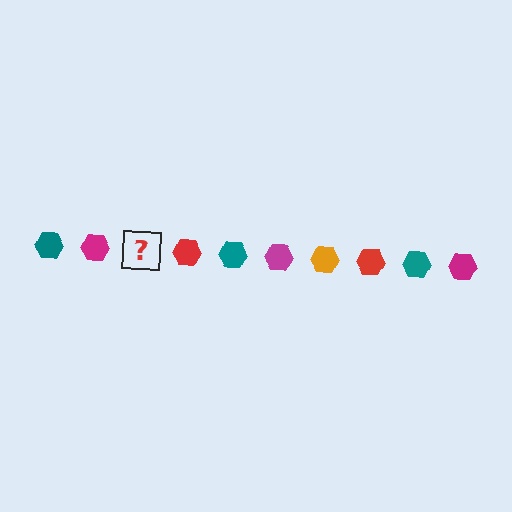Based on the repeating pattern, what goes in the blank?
The blank should be an orange hexagon.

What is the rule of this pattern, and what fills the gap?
The rule is that the pattern cycles through teal, magenta, orange, red hexagons. The gap should be filled with an orange hexagon.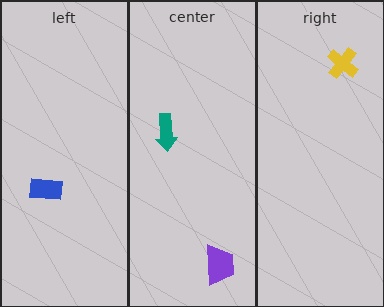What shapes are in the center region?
The teal arrow, the purple trapezoid.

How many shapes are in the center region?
2.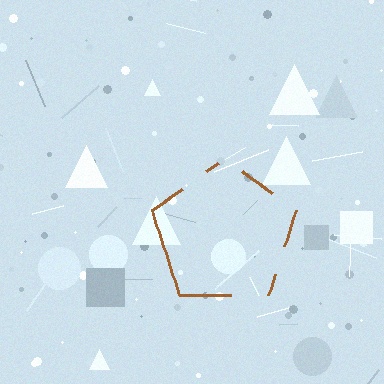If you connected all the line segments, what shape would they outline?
They would outline a pentagon.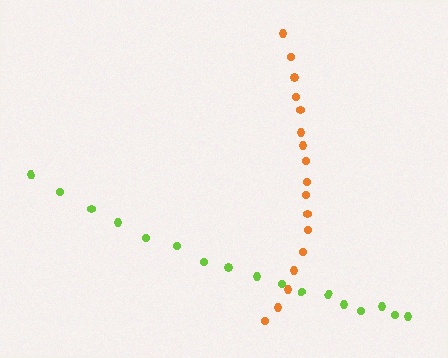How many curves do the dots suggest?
There are 2 distinct paths.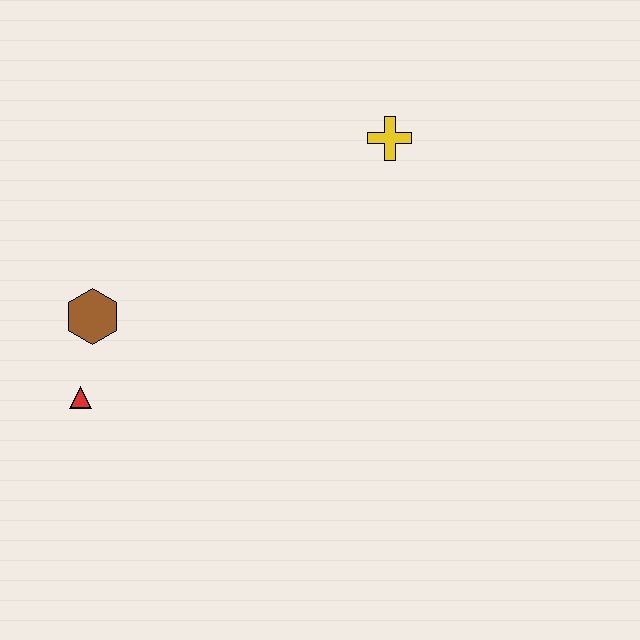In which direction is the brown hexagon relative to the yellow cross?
The brown hexagon is to the left of the yellow cross.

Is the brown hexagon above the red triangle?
Yes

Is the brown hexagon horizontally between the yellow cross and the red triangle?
Yes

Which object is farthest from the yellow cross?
The red triangle is farthest from the yellow cross.